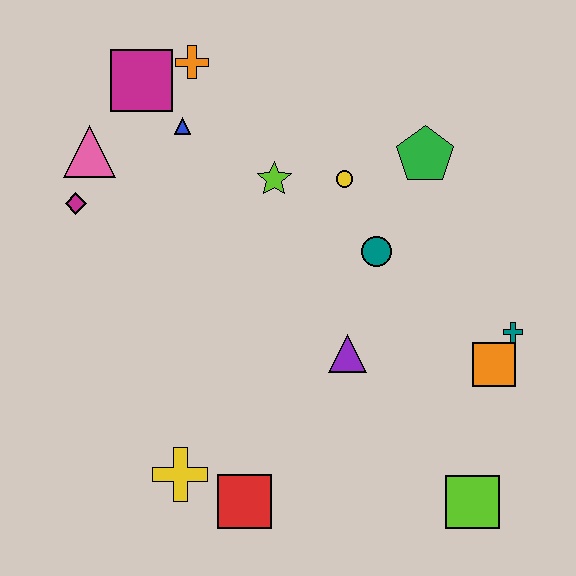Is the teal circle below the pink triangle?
Yes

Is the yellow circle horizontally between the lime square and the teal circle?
No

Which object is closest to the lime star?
The yellow circle is closest to the lime star.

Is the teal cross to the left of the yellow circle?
No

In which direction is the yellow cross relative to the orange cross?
The yellow cross is below the orange cross.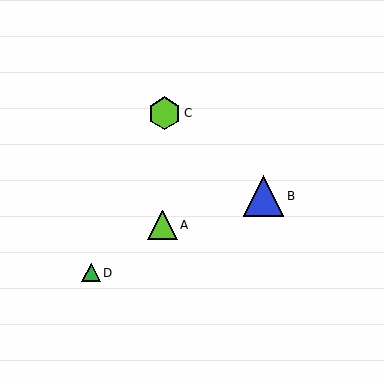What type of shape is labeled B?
Shape B is a blue triangle.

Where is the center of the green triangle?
The center of the green triangle is at (91, 273).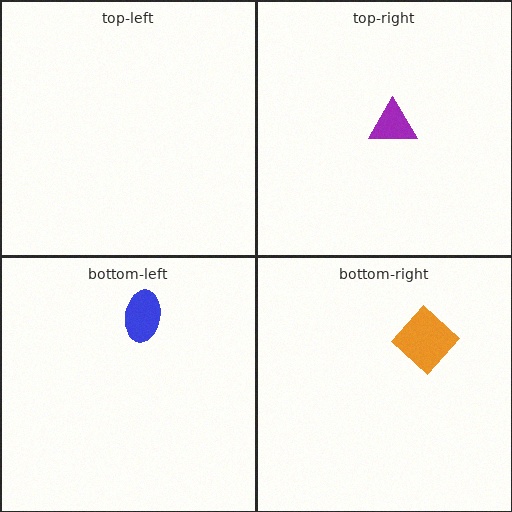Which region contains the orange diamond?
The bottom-right region.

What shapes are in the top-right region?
The purple triangle.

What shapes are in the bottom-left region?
The blue ellipse.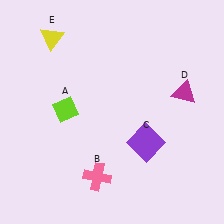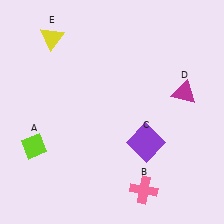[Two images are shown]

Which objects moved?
The objects that moved are: the lime diamond (A), the pink cross (B).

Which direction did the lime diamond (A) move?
The lime diamond (A) moved down.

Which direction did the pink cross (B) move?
The pink cross (B) moved right.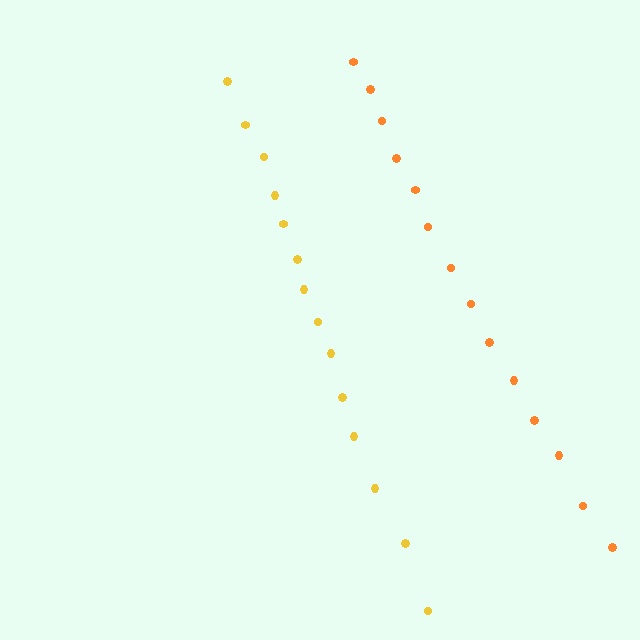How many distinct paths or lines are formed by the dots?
There are 2 distinct paths.